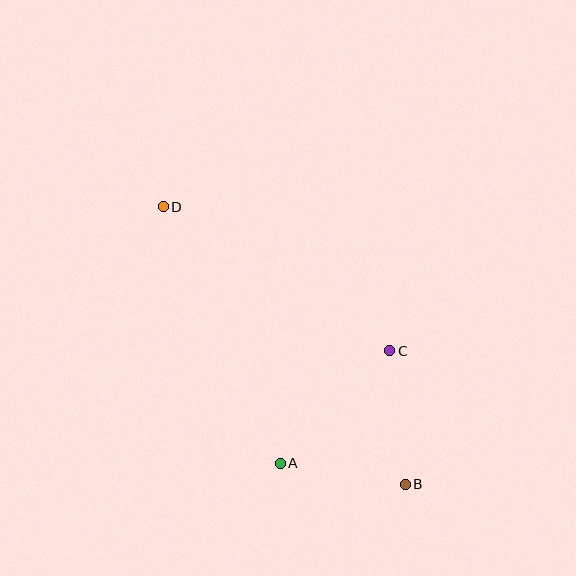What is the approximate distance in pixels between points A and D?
The distance between A and D is approximately 282 pixels.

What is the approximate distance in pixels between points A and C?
The distance between A and C is approximately 157 pixels.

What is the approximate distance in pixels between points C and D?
The distance between C and D is approximately 269 pixels.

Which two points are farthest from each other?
Points B and D are farthest from each other.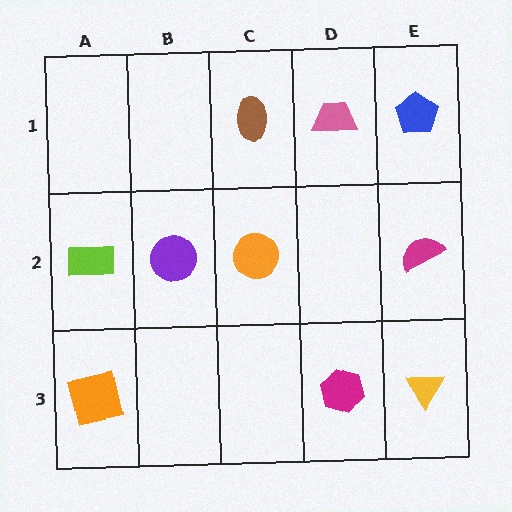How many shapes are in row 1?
3 shapes.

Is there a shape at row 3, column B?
No, that cell is empty.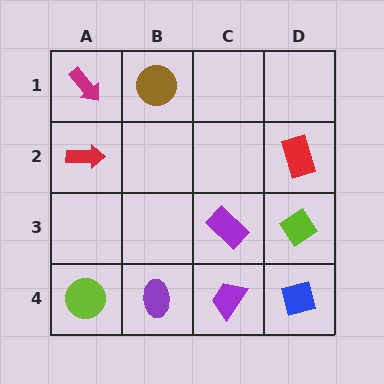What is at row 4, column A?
A lime circle.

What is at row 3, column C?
A purple rectangle.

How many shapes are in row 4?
4 shapes.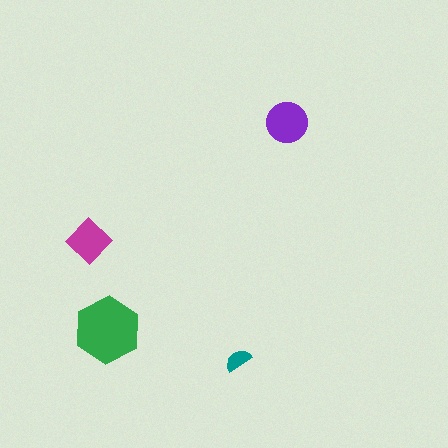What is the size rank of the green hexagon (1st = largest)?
1st.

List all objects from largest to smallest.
The green hexagon, the purple circle, the magenta diamond, the teal semicircle.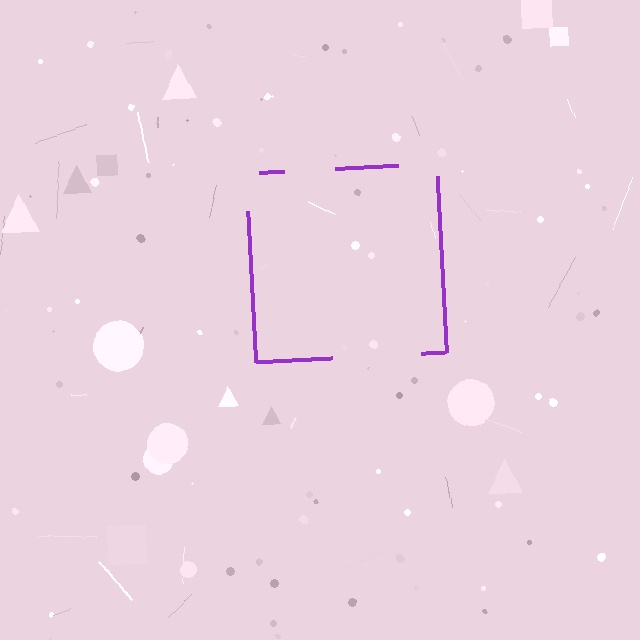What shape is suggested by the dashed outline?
The dashed outline suggests a square.